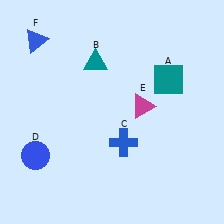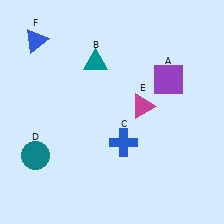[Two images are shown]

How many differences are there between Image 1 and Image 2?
There are 2 differences between the two images.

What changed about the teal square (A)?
In Image 1, A is teal. In Image 2, it changed to purple.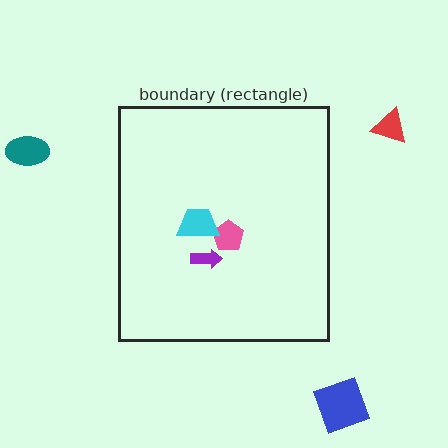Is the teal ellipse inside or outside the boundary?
Outside.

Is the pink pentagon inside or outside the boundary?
Inside.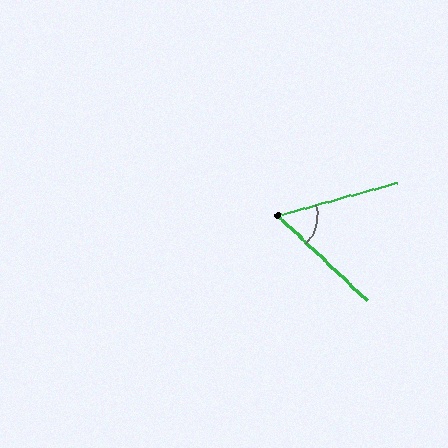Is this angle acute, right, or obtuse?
It is acute.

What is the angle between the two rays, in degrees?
Approximately 59 degrees.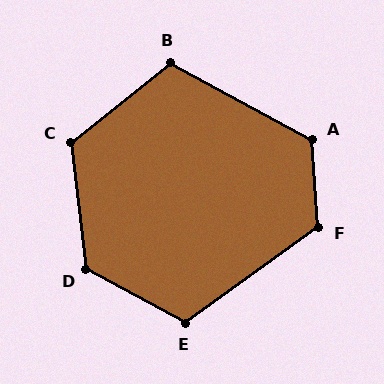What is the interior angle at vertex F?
Approximately 122 degrees (obtuse).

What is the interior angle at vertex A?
Approximately 122 degrees (obtuse).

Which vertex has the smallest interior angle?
B, at approximately 113 degrees.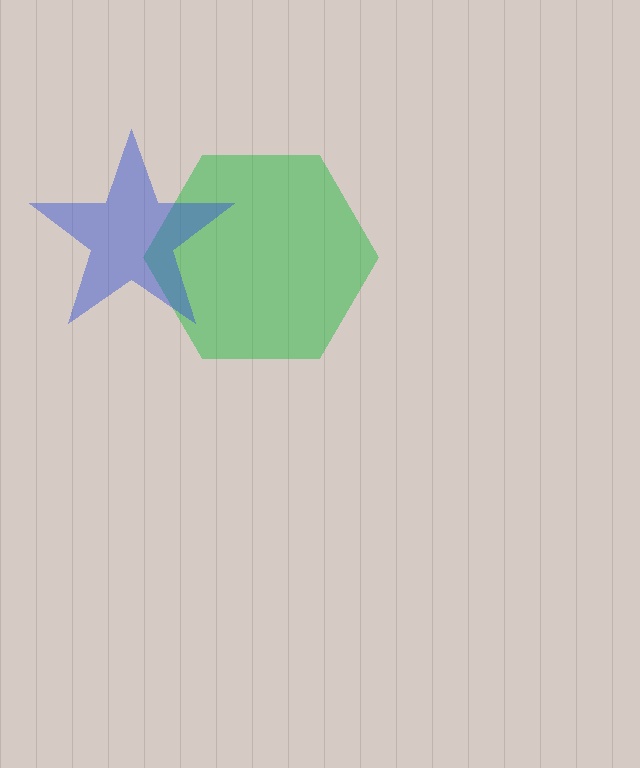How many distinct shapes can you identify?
There are 2 distinct shapes: a green hexagon, a blue star.